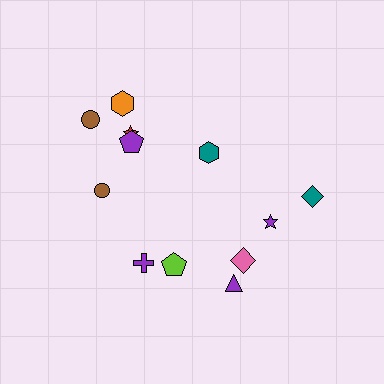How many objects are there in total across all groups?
There are 12 objects.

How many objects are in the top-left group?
There are 5 objects.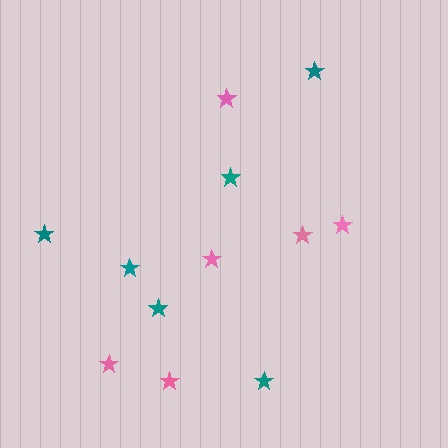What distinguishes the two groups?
There are 2 groups: one group of pink stars (6) and one group of teal stars (6).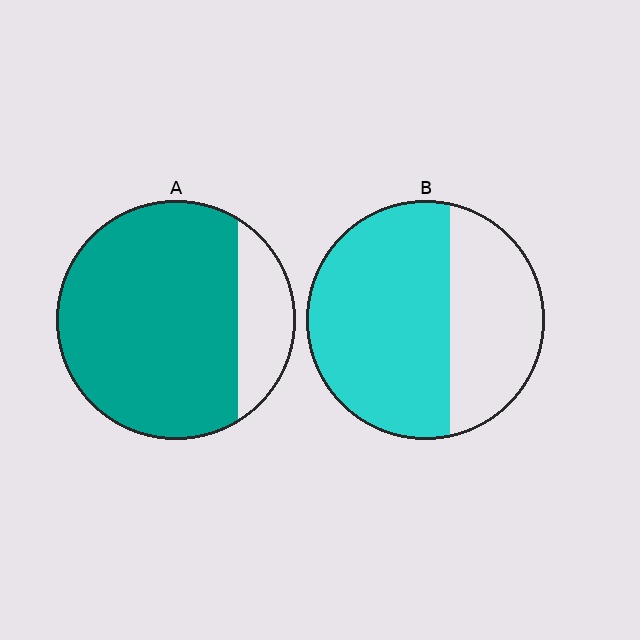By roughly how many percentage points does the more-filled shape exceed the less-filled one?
By roughly 20 percentage points (A over B).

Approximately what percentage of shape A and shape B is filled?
A is approximately 80% and B is approximately 65%.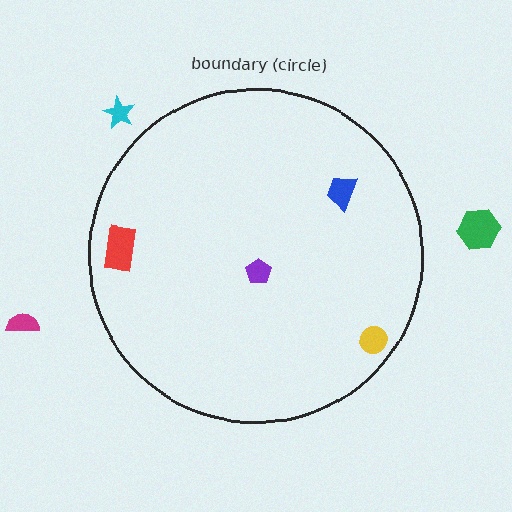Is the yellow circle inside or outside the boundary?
Inside.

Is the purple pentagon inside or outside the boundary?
Inside.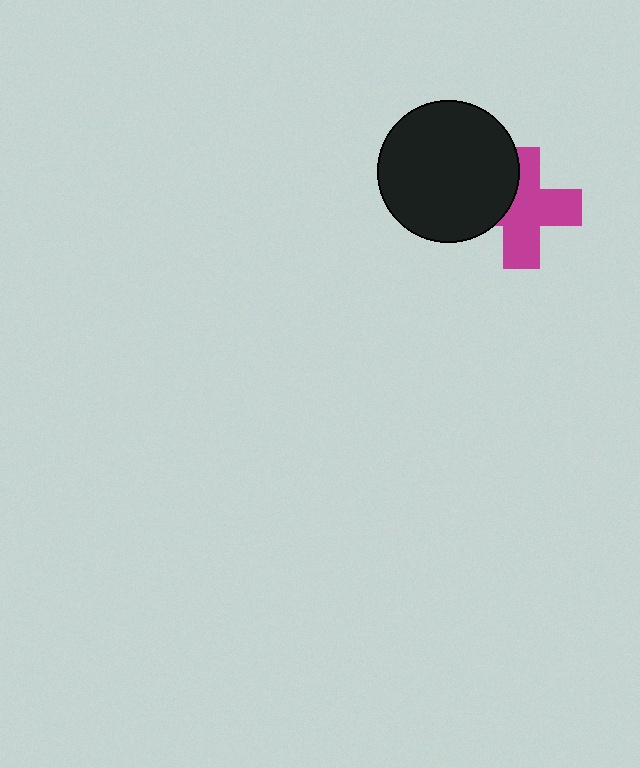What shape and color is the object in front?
The object in front is a black circle.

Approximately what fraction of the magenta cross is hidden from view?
Roughly 32% of the magenta cross is hidden behind the black circle.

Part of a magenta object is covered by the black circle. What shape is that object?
It is a cross.